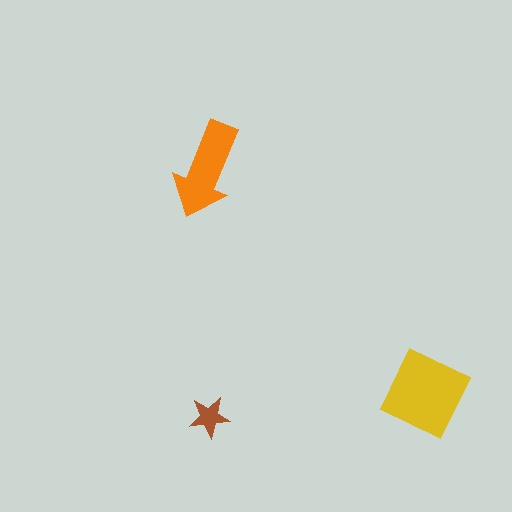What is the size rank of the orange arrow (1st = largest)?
2nd.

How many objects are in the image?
There are 3 objects in the image.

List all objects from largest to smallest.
The yellow diamond, the orange arrow, the brown star.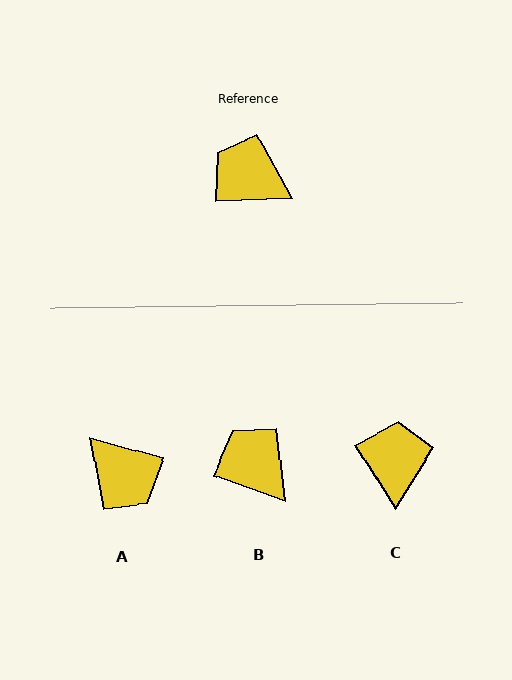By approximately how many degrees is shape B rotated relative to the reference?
Approximately 22 degrees clockwise.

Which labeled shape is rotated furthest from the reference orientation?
A, about 162 degrees away.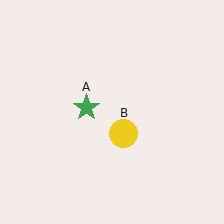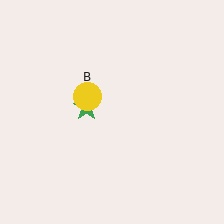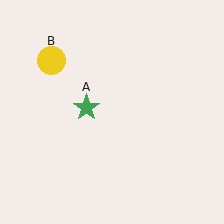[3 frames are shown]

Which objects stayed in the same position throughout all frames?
Green star (object A) remained stationary.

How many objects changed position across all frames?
1 object changed position: yellow circle (object B).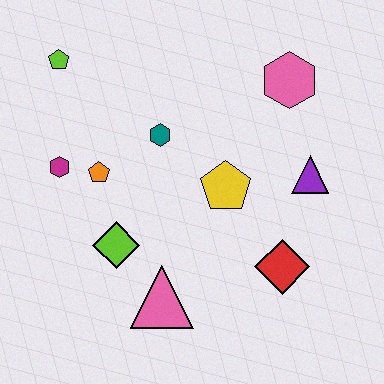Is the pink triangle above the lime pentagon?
No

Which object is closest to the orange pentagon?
The magenta hexagon is closest to the orange pentagon.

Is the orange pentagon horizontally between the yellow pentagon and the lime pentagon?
Yes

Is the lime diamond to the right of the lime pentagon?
Yes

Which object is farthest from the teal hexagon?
The red diamond is farthest from the teal hexagon.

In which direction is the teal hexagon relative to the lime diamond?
The teal hexagon is above the lime diamond.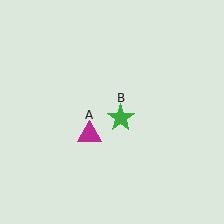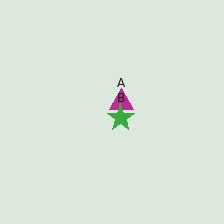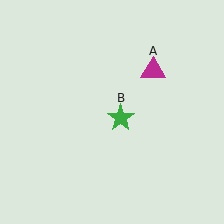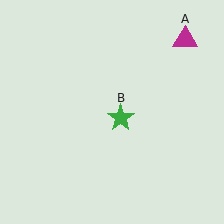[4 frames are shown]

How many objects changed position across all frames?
1 object changed position: magenta triangle (object A).